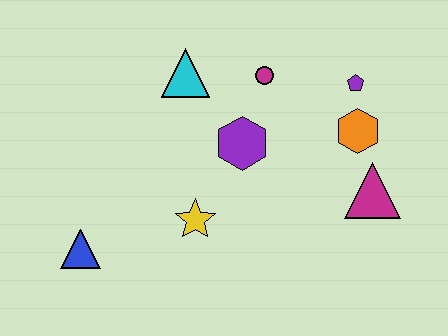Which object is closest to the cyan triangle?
The magenta circle is closest to the cyan triangle.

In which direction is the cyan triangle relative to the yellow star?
The cyan triangle is above the yellow star.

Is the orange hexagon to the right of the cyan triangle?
Yes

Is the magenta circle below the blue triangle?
No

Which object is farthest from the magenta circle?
The blue triangle is farthest from the magenta circle.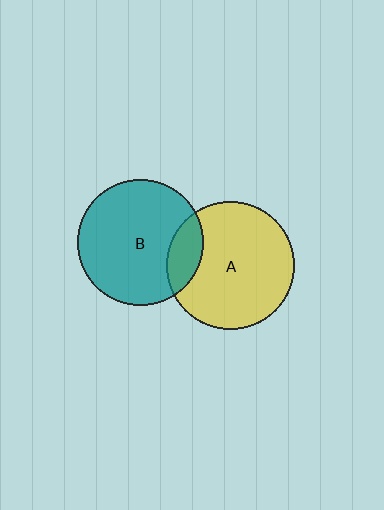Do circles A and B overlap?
Yes.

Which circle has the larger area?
Circle A (yellow).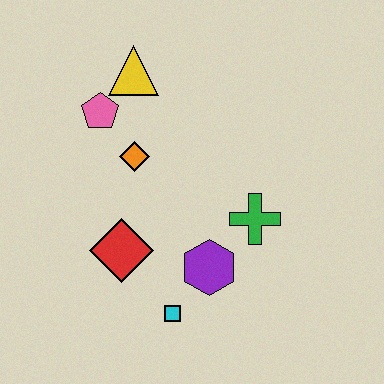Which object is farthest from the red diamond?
The yellow triangle is farthest from the red diamond.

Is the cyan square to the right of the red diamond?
Yes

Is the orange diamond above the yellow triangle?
No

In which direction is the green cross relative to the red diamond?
The green cross is to the right of the red diamond.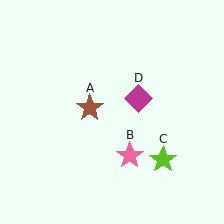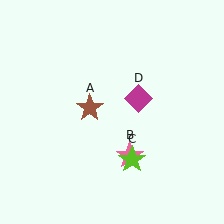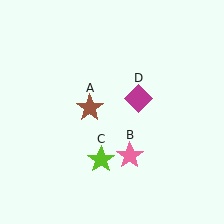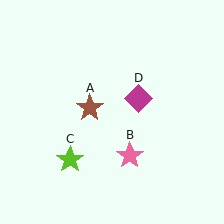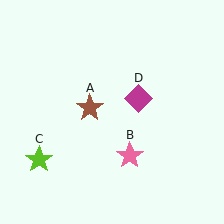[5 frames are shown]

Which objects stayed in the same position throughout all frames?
Brown star (object A) and pink star (object B) and magenta diamond (object D) remained stationary.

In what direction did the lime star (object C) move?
The lime star (object C) moved left.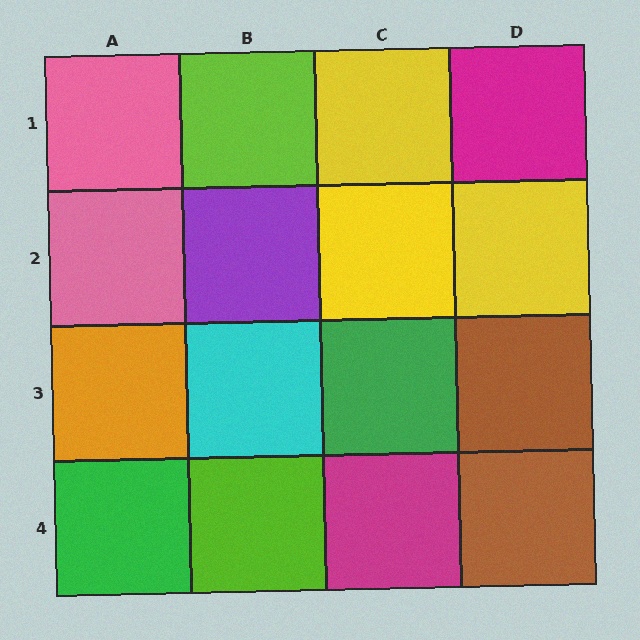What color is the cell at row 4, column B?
Lime.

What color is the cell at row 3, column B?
Cyan.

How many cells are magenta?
2 cells are magenta.